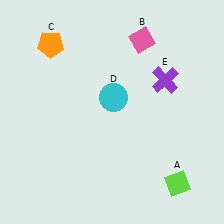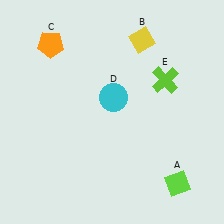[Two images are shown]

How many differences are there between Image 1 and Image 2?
There are 2 differences between the two images.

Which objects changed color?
B changed from pink to yellow. E changed from purple to lime.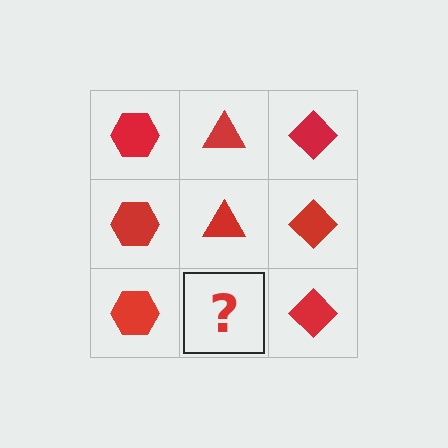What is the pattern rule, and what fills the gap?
The rule is that each column has a consistent shape. The gap should be filled with a red triangle.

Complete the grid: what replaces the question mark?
The question mark should be replaced with a red triangle.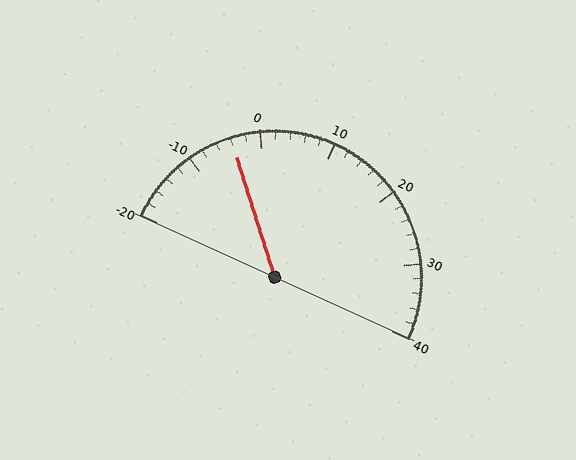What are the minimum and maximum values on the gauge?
The gauge ranges from -20 to 40.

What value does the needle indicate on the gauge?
The needle indicates approximately -4.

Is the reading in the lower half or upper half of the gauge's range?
The reading is in the lower half of the range (-20 to 40).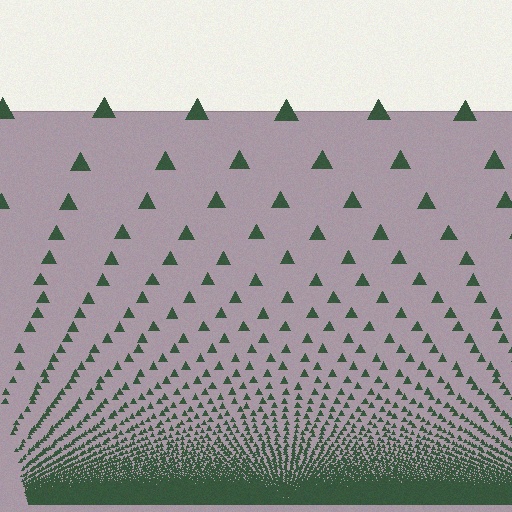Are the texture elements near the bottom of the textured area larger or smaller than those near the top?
Smaller. The gradient is inverted — elements near the bottom are smaller and denser.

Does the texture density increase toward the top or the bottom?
Density increases toward the bottom.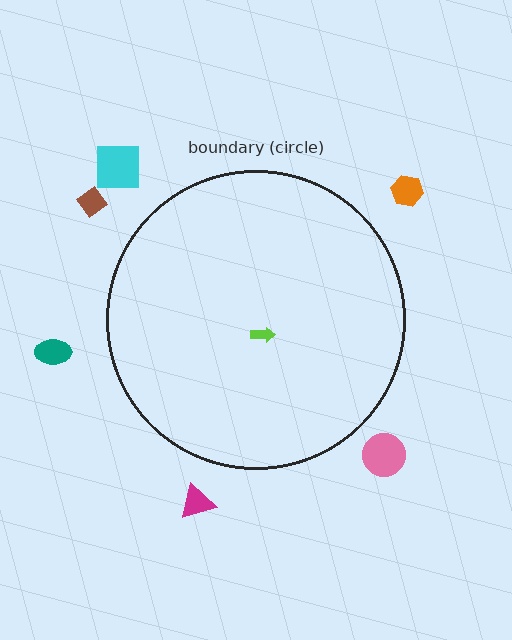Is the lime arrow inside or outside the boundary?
Inside.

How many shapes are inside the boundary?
1 inside, 6 outside.